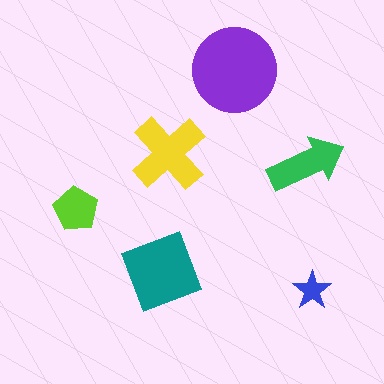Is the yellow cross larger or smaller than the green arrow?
Larger.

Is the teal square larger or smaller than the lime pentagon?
Larger.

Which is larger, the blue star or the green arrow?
The green arrow.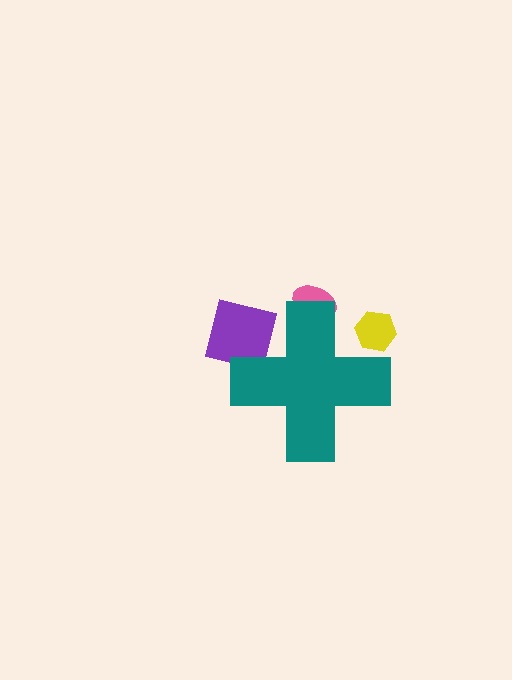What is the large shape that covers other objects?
A teal cross.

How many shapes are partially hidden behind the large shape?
3 shapes are partially hidden.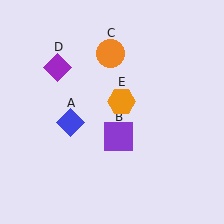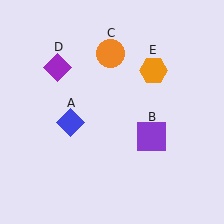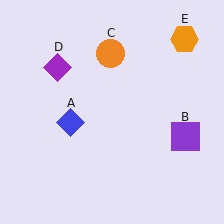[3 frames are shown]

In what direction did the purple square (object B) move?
The purple square (object B) moved right.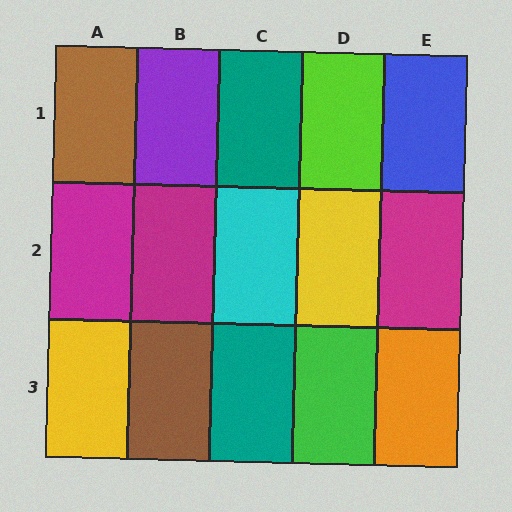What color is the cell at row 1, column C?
Teal.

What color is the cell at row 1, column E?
Blue.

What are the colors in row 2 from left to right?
Magenta, magenta, cyan, yellow, magenta.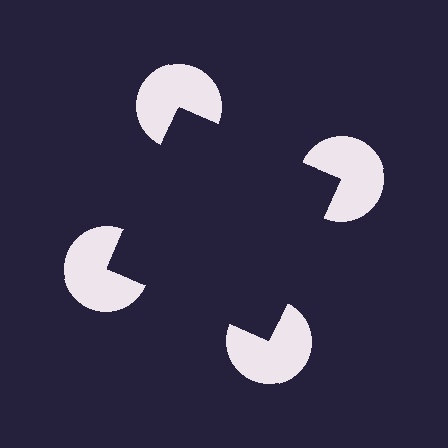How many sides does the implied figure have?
4 sides.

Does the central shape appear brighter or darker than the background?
It typically appears slightly darker than the background, even though no actual brightness change is drawn.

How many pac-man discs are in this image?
There are 4 — one at each vertex of the illusory square.